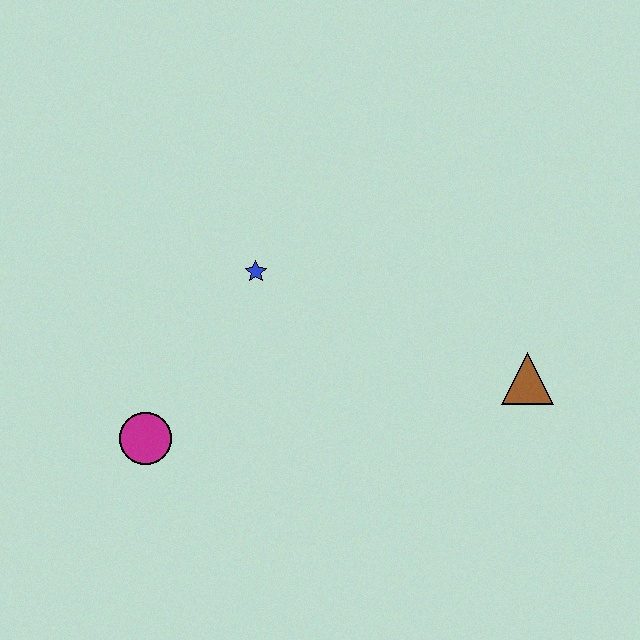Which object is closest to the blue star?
The magenta circle is closest to the blue star.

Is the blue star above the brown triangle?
Yes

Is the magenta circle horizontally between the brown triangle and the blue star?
No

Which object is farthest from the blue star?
The brown triangle is farthest from the blue star.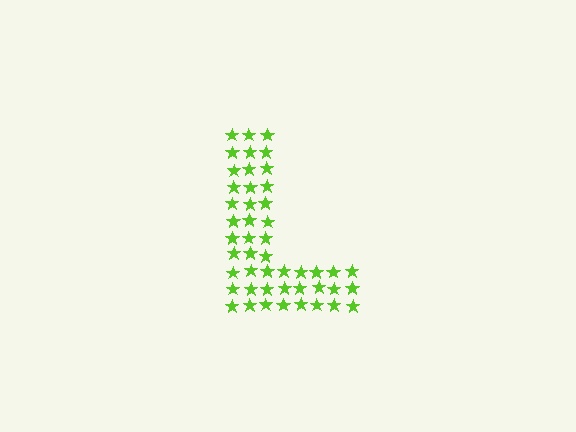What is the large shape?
The large shape is the letter L.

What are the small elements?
The small elements are stars.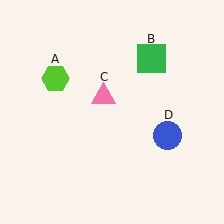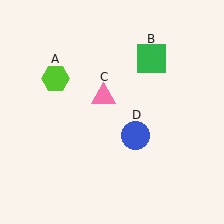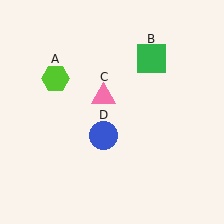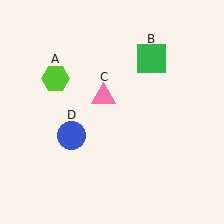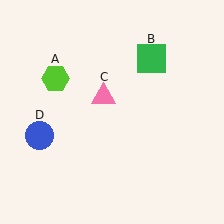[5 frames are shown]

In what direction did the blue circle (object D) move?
The blue circle (object D) moved left.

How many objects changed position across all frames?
1 object changed position: blue circle (object D).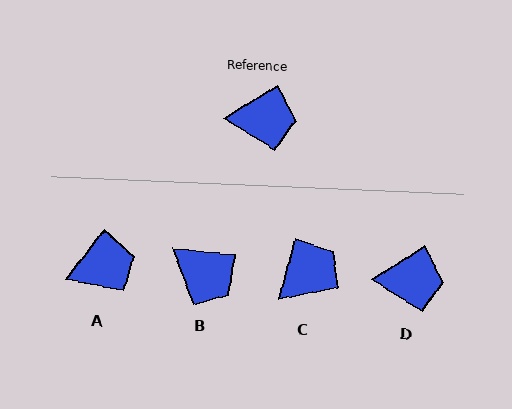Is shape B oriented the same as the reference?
No, it is off by about 38 degrees.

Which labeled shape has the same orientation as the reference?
D.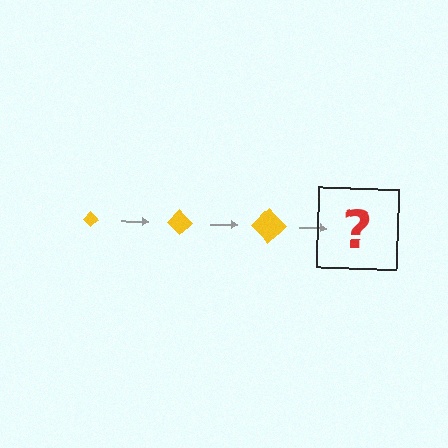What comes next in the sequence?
The next element should be a yellow diamond, larger than the previous one.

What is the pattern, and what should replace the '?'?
The pattern is that the diamond gets progressively larger each step. The '?' should be a yellow diamond, larger than the previous one.